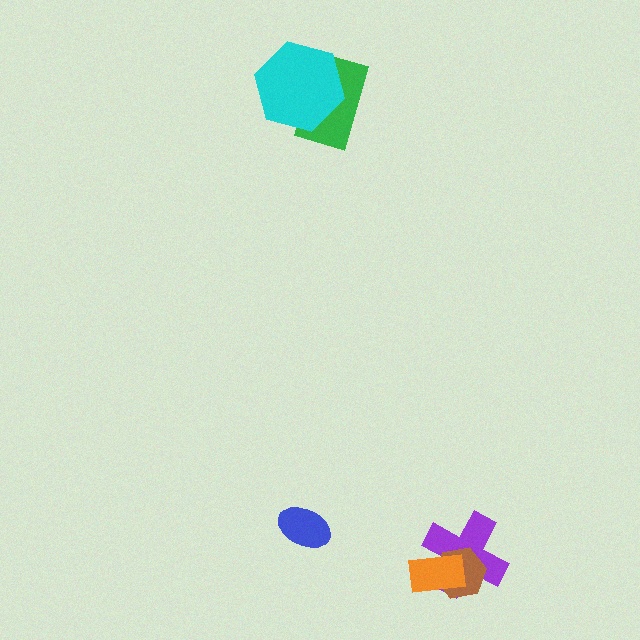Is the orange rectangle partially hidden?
No, no other shape covers it.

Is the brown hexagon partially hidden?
Yes, it is partially covered by another shape.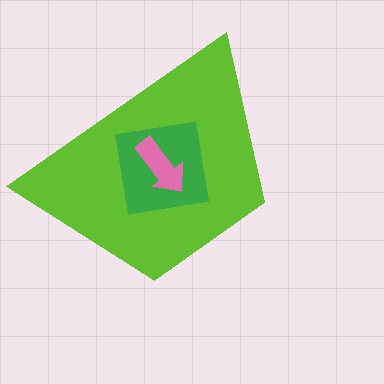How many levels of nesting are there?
3.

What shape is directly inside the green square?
The pink arrow.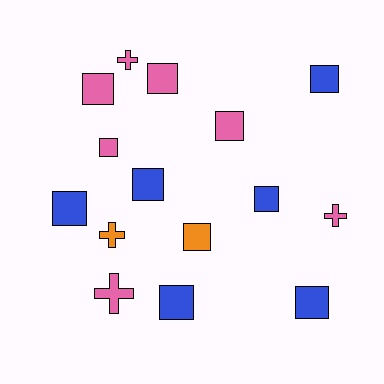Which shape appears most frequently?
Square, with 11 objects.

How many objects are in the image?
There are 15 objects.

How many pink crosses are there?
There are 3 pink crosses.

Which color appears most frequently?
Pink, with 7 objects.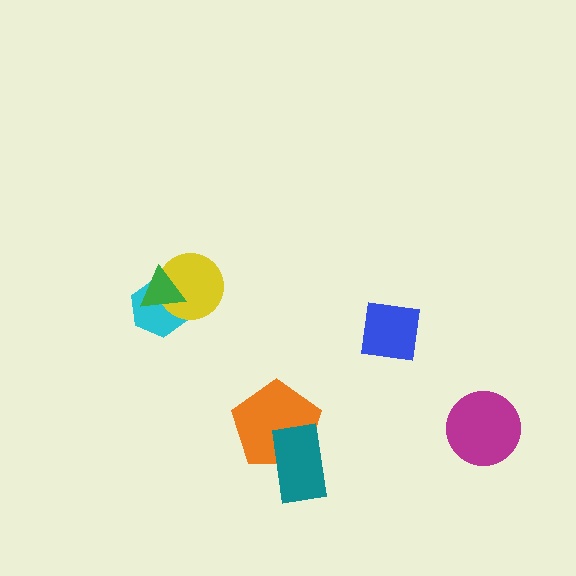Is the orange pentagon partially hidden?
Yes, it is partially covered by another shape.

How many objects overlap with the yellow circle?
2 objects overlap with the yellow circle.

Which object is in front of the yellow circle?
The green triangle is in front of the yellow circle.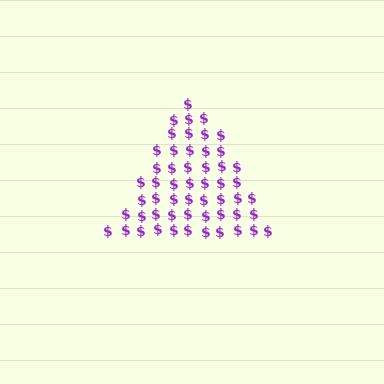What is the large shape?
The large shape is a triangle.